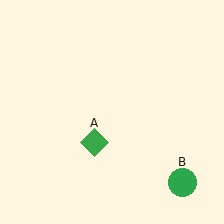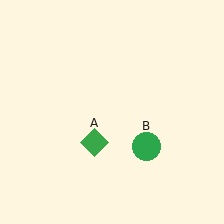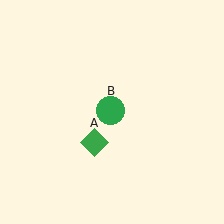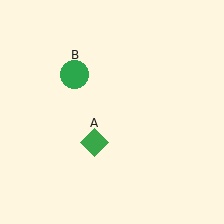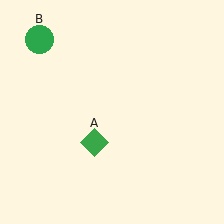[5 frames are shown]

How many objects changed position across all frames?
1 object changed position: green circle (object B).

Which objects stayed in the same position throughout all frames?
Green diamond (object A) remained stationary.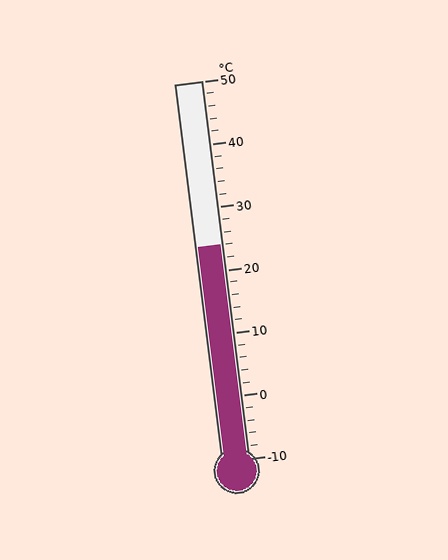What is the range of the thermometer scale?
The thermometer scale ranges from -10°C to 50°C.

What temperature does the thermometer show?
The thermometer shows approximately 24°C.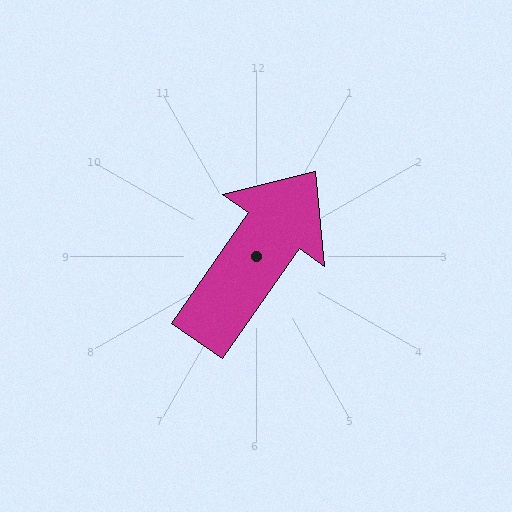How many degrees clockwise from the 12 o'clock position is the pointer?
Approximately 35 degrees.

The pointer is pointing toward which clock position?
Roughly 1 o'clock.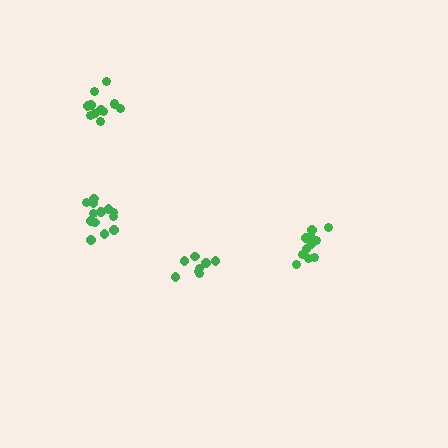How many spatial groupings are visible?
There are 4 spatial groupings.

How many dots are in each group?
Group 1: 11 dots, Group 2: 13 dots, Group 3: 12 dots, Group 4: 8 dots (44 total).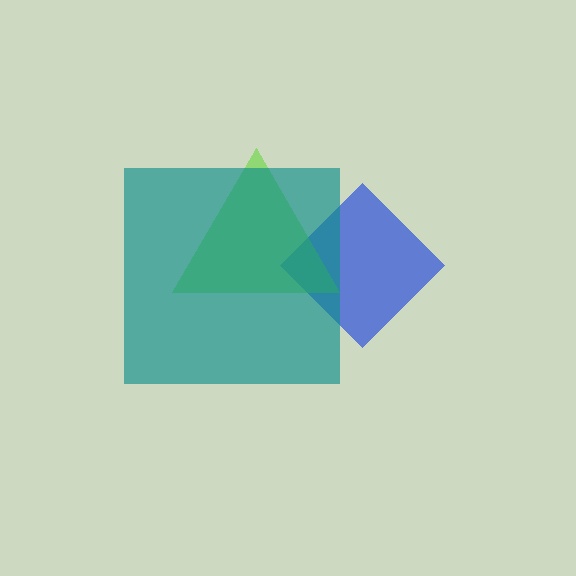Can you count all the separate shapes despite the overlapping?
Yes, there are 3 separate shapes.